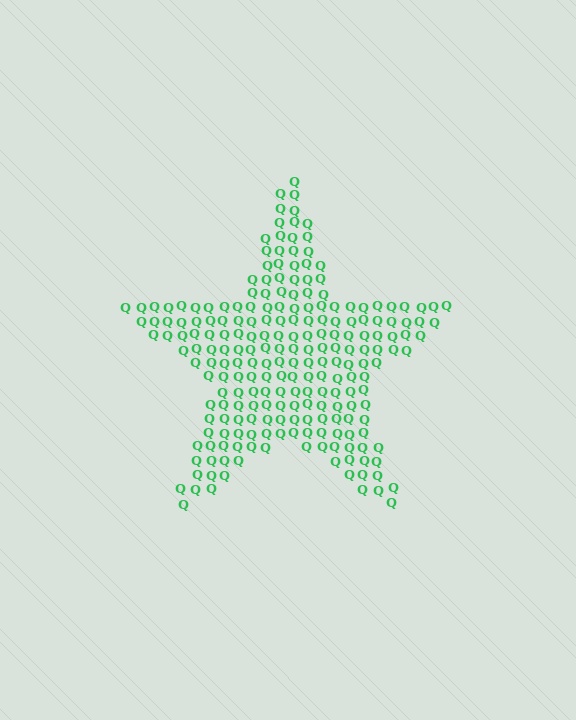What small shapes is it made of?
It is made of small letter Q's.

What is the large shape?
The large shape is a star.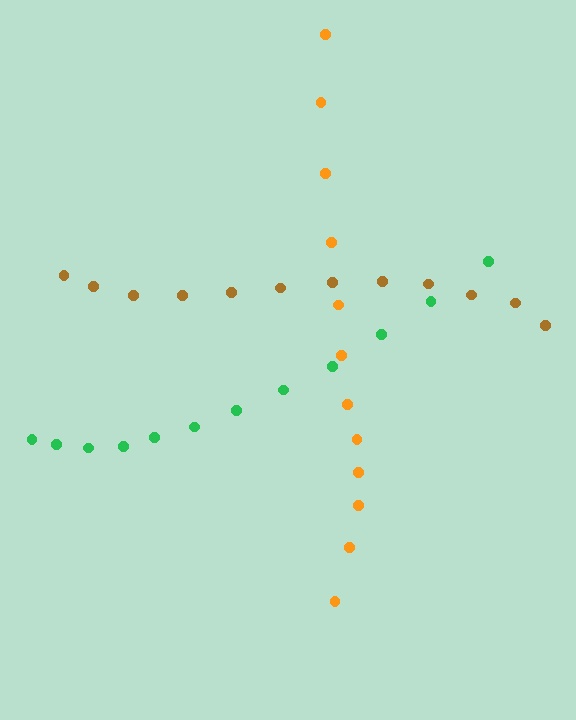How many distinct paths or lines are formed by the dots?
There are 3 distinct paths.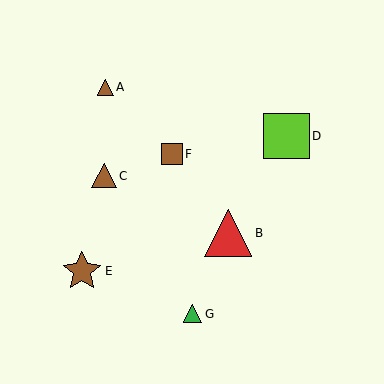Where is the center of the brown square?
The center of the brown square is at (172, 154).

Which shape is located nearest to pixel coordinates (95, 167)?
The brown triangle (labeled C) at (104, 176) is nearest to that location.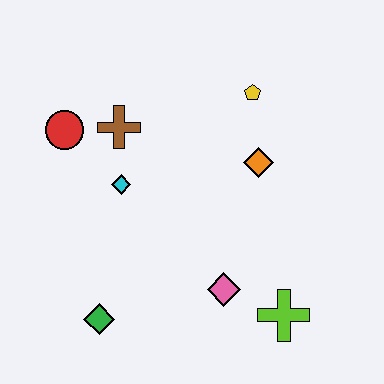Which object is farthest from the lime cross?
The red circle is farthest from the lime cross.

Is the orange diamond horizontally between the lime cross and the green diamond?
Yes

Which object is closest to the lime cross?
The pink diamond is closest to the lime cross.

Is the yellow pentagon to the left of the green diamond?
No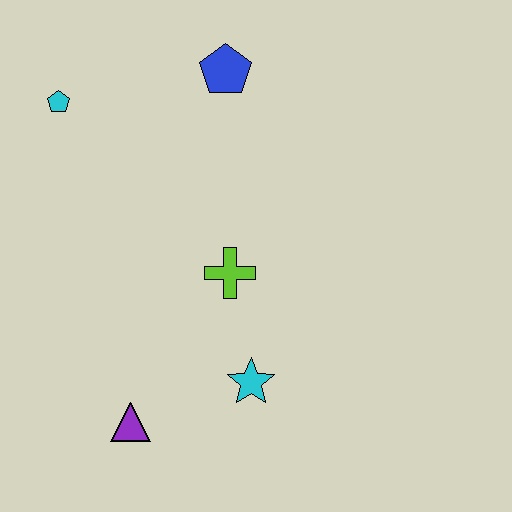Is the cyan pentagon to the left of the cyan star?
Yes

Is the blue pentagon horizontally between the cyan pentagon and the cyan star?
Yes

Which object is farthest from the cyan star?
The cyan pentagon is farthest from the cyan star.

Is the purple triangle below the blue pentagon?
Yes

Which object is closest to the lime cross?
The cyan star is closest to the lime cross.